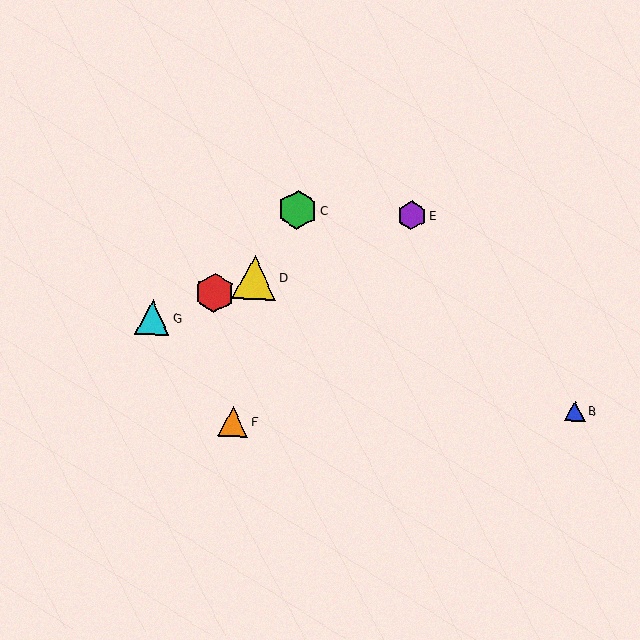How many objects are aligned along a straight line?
4 objects (A, D, E, G) are aligned along a straight line.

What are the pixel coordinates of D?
Object D is at (254, 277).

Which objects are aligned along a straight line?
Objects A, D, E, G are aligned along a straight line.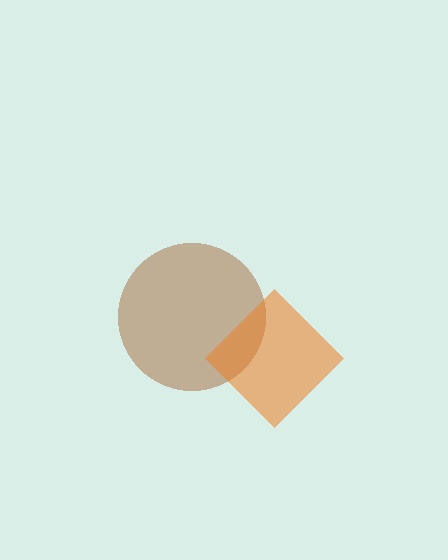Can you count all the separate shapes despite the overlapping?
Yes, there are 2 separate shapes.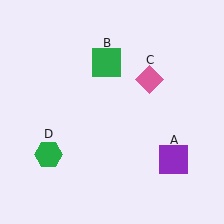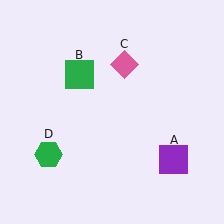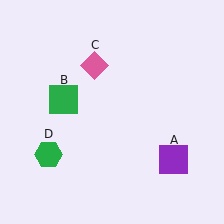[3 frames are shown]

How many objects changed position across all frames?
2 objects changed position: green square (object B), pink diamond (object C).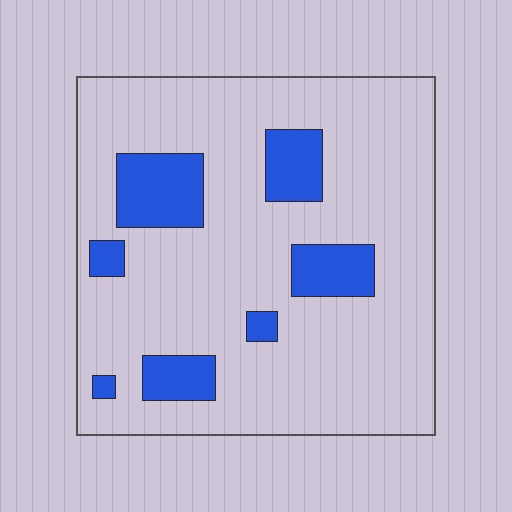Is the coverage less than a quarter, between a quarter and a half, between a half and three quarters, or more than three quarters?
Less than a quarter.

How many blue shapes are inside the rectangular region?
7.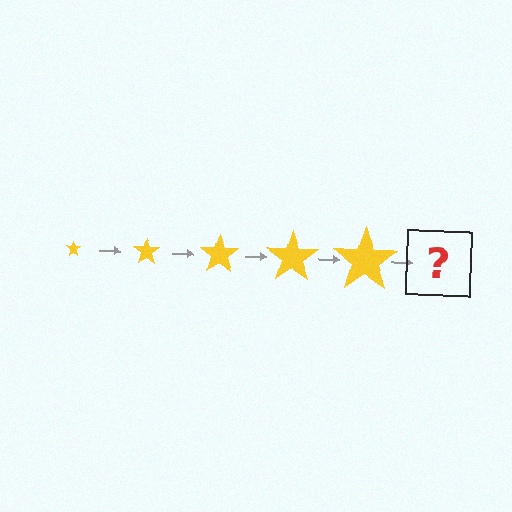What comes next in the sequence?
The next element should be a yellow star, larger than the previous one.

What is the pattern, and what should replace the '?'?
The pattern is that the star gets progressively larger each step. The '?' should be a yellow star, larger than the previous one.